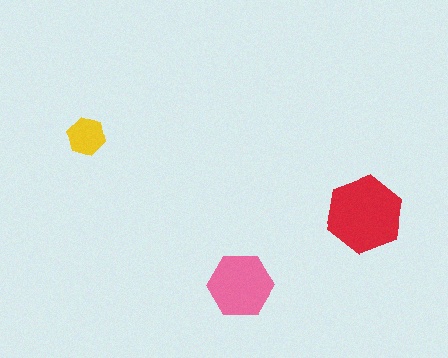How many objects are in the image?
There are 3 objects in the image.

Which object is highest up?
The yellow hexagon is topmost.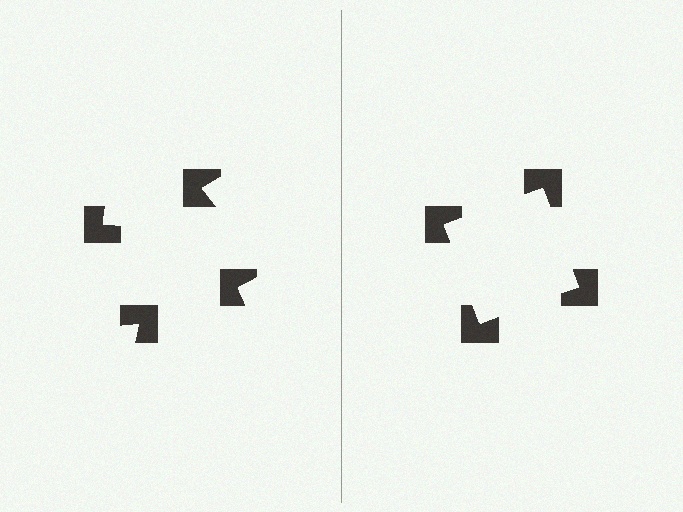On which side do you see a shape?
An illusory square appears on the right side. On the left side the wedge cuts are rotated, so no coherent shape forms.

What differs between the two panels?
The notched squares are positioned identically on both sides; only the wedge orientations differ. On the right they align to a square; on the left they are misaligned.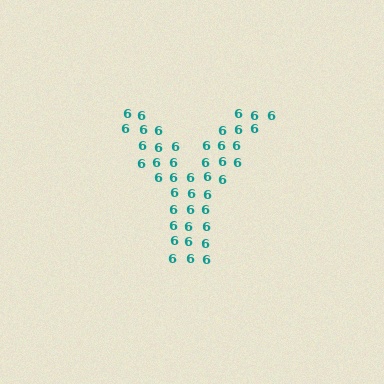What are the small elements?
The small elements are digit 6's.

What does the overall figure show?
The overall figure shows the letter Y.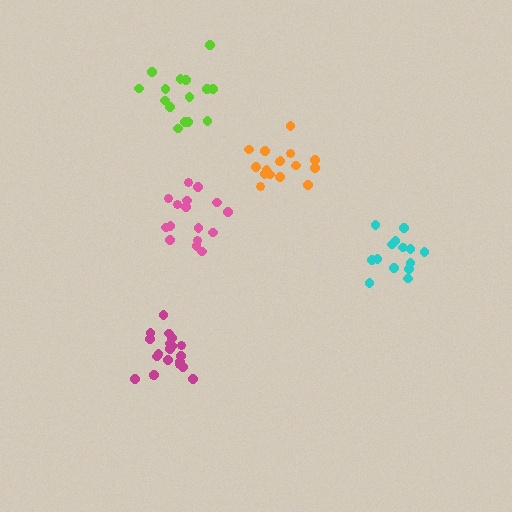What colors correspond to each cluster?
The clusters are colored: lime, magenta, cyan, pink, orange.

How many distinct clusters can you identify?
There are 5 distinct clusters.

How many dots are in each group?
Group 1: 15 dots, Group 2: 20 dots, Group 3: 14 dots, Group 4: 16 dots, Group 5: 16 dots (81 total).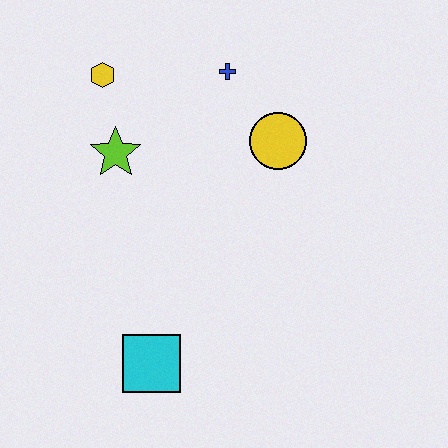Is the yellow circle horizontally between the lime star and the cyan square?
No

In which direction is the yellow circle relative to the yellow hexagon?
The yellow circle is to the right of the yellow hexagon.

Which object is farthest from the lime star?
The cyan square is farthest from the lime star.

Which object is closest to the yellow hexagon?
The lime star is closest to the yellow hexagon.